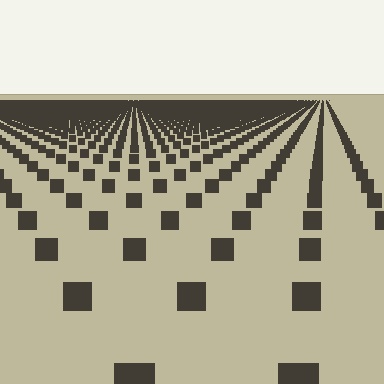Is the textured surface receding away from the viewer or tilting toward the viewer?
The surface is receding away from the viewer. Texture elements get smaller and denser toward the top.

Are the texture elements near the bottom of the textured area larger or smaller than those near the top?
Larger. Near the bottom, elements are closer to the viewer and appear at a bigger on-screen size.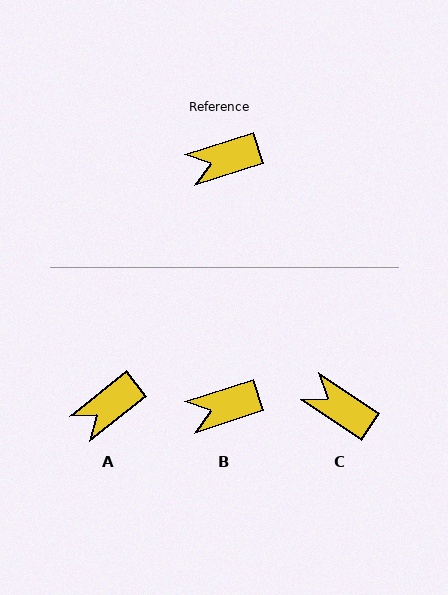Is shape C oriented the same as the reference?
No, it is off by about 52 degrees.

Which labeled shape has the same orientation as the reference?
B.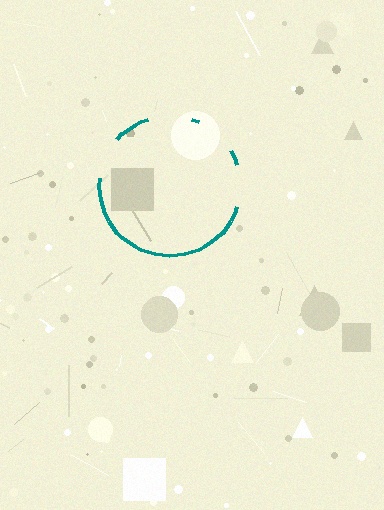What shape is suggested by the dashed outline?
The dashed outline suggests a circle.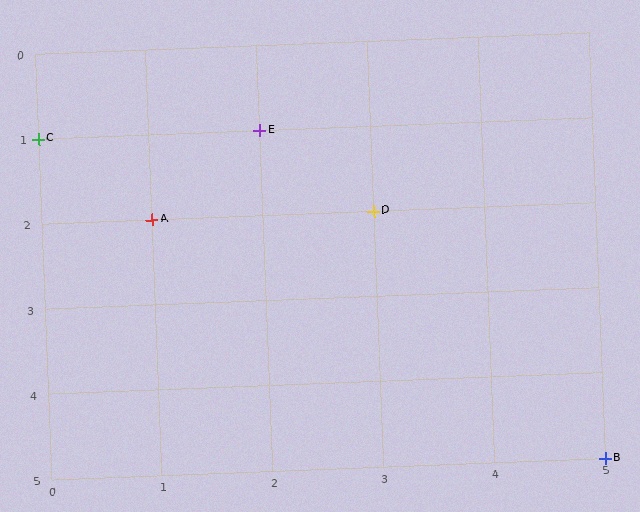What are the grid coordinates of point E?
Point E is at grid coordinates (2, 1).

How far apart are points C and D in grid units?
Points C and D are 3 columns and 1 row apart (about 3.2 grid units diagonally).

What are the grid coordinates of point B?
Point B is at grid coordinates (5, 5).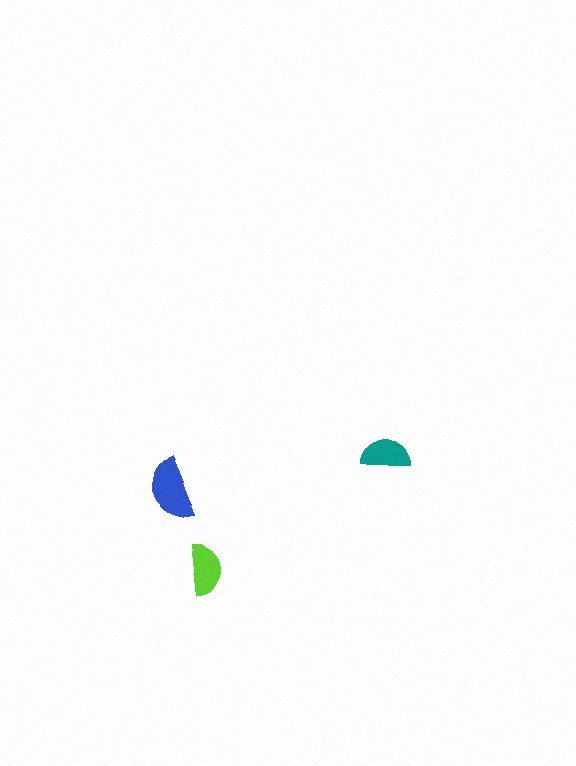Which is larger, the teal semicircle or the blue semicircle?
The blue one.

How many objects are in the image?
There are 3 objects in the image.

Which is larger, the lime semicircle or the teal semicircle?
The lime one.